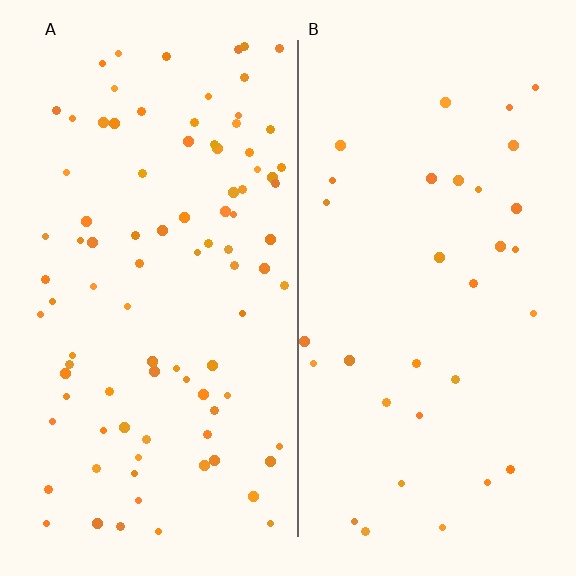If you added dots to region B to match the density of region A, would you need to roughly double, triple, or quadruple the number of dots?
Approximately triple.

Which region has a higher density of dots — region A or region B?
A (the left).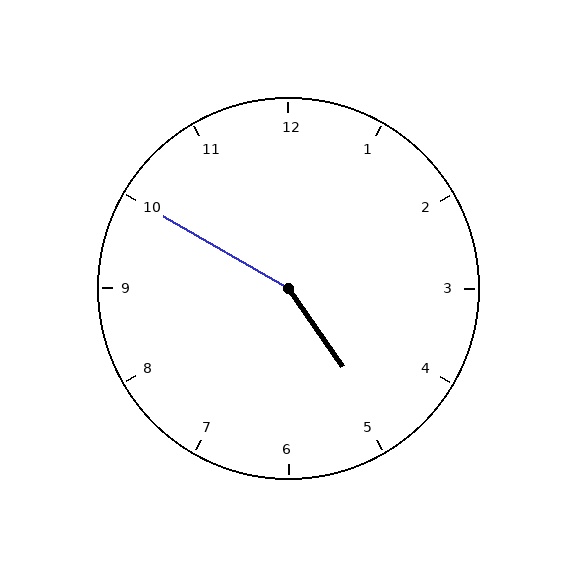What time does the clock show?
4:50.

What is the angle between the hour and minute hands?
Approximately 155 degrees.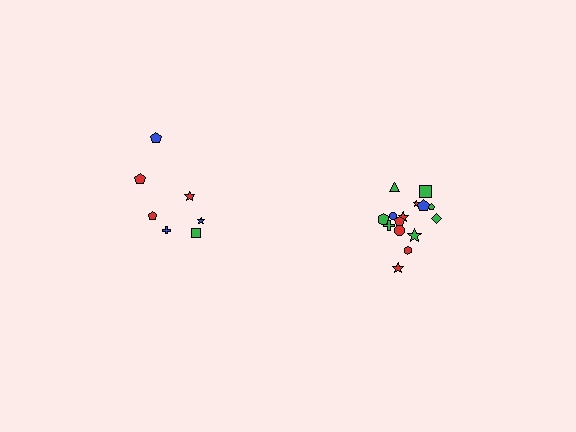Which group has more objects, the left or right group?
The right group.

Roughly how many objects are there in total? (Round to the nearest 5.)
Roughly 20 objects in total.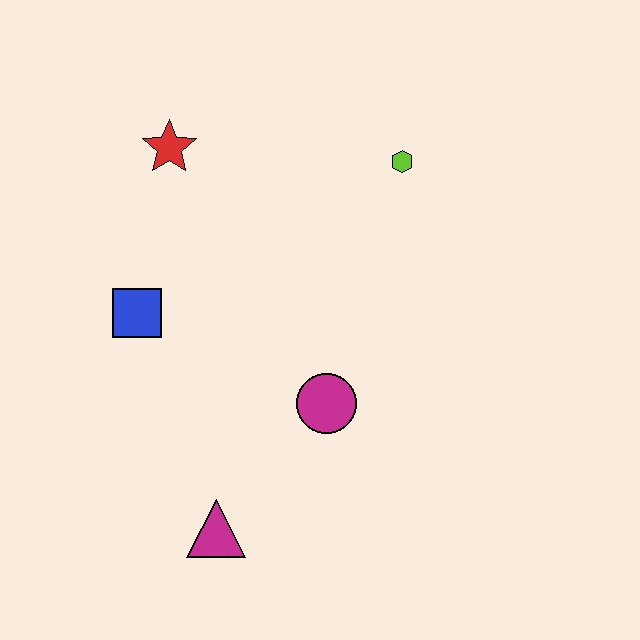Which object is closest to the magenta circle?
The magenta triangle is closest to the magenta circle.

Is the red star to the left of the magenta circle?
Yes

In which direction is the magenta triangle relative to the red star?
The magenta triangle is below the red star.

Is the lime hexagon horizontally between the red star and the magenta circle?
No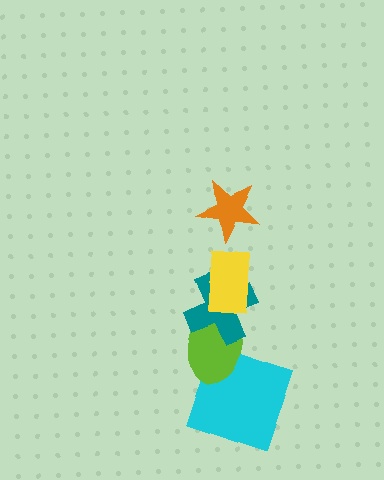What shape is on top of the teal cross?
The yellow rectangle is on top of the teal cross.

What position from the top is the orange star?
The orange star is 1st from the top.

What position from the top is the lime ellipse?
The lime ellipse is 4th from the top.